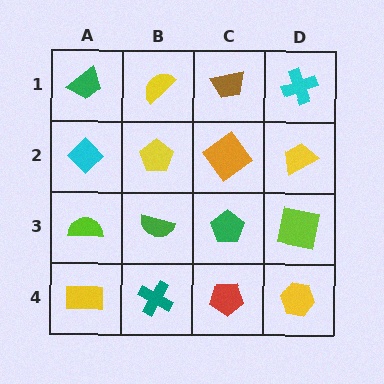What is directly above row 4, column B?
A green semicircle.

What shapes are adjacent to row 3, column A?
A cyan diamond (row 2, column A), a yellow rectangle (row 4, column A), a green semicircle (row 3, column B).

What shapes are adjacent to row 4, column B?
A green semicircle (row 3, column B), a yellow rectangle (row 4, column A), a red pentagon (row 4, column C).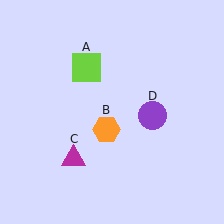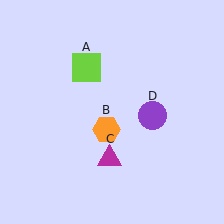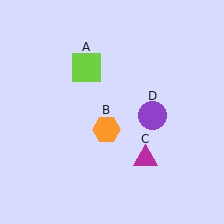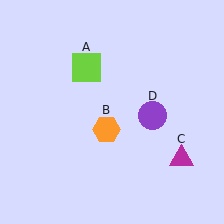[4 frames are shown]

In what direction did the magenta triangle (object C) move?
The magenta triangle (object C) moved right.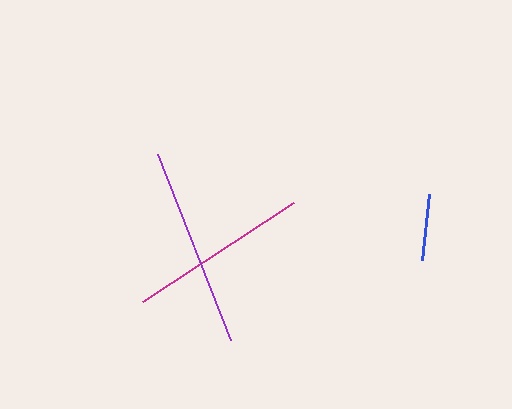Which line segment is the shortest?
The blue line is the shortest at approximately 67 pixels.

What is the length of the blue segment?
The blue segment is approximately 67 pixels long.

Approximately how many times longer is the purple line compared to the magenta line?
The purple line is approximately 1.1 times the length of the magenta line.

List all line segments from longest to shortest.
From longest to shortest: purple, magenta, blue.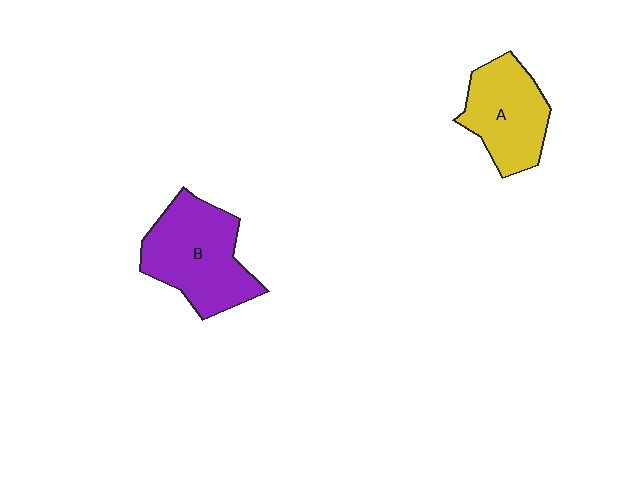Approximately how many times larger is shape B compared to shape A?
Approximately 1.3 times.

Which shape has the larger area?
Shape B (purple).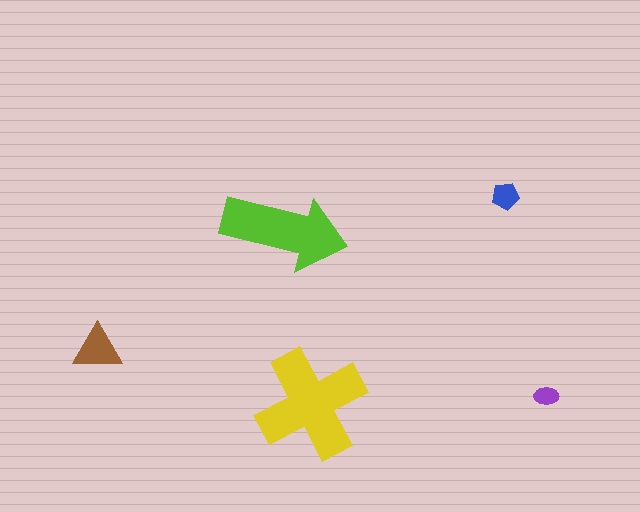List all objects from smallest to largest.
The purple ellipse, the blue pentagon, the brown triangle, the lime arrow, the yellow cross.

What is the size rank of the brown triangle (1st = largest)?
3rd.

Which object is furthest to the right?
The purple ellipse is rightmost.